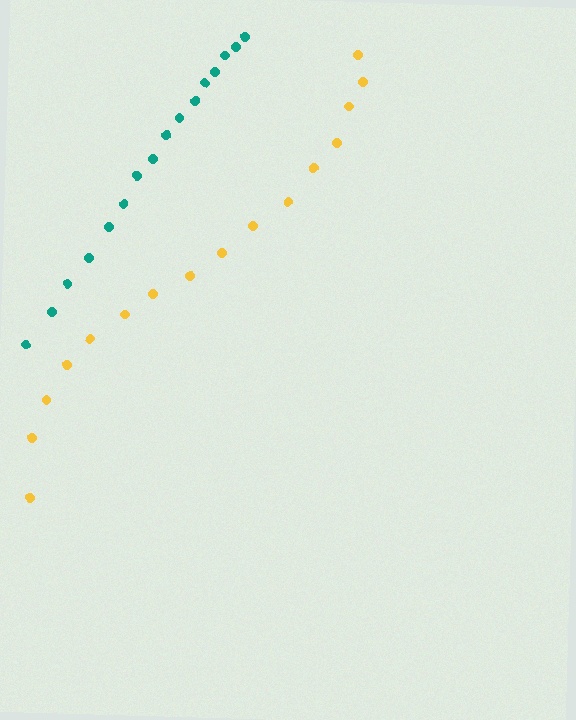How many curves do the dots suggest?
There are 2 distinct paths.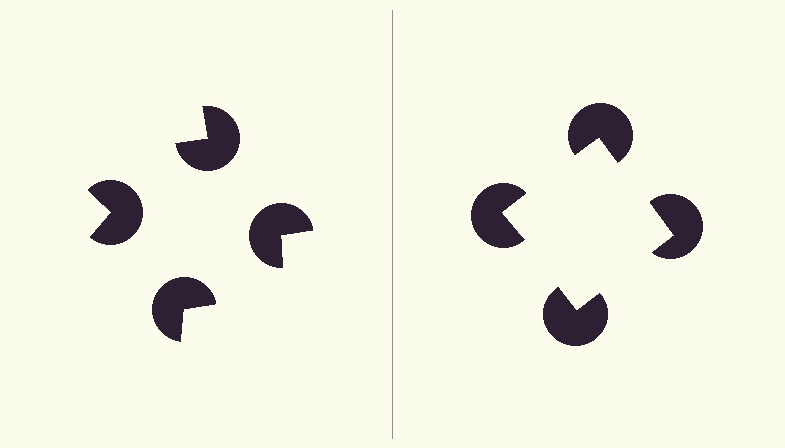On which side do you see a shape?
An illusory square appears on the right side. On the left side the wedge cuts are rotated, so no coherent shape forms.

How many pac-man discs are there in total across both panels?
8 — 4 on each side.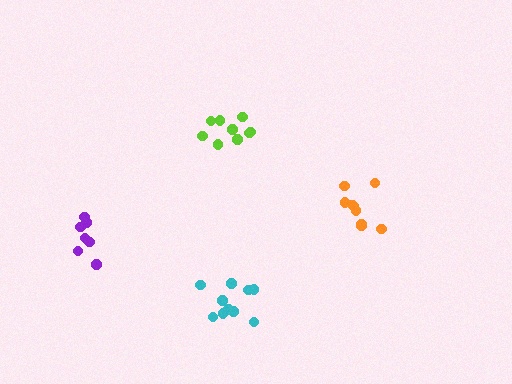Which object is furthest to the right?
The orange cluster is rightmost.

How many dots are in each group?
Group 1: 7 dots, Group 2: 9 dots, Group 3: 10 dots, Group 4: 9 dots (35 total).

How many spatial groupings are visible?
There are 4 spatial groupings.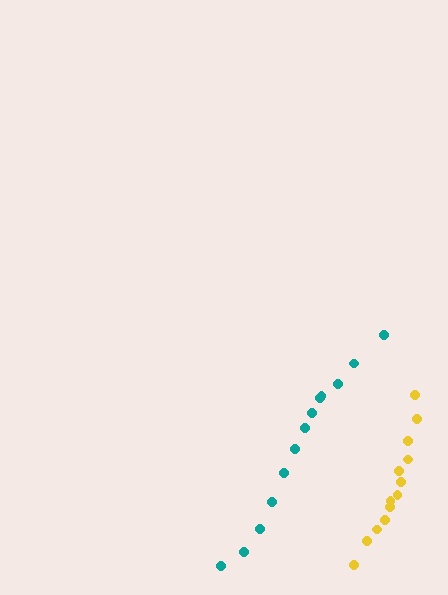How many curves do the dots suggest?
There are 2 distinct paths.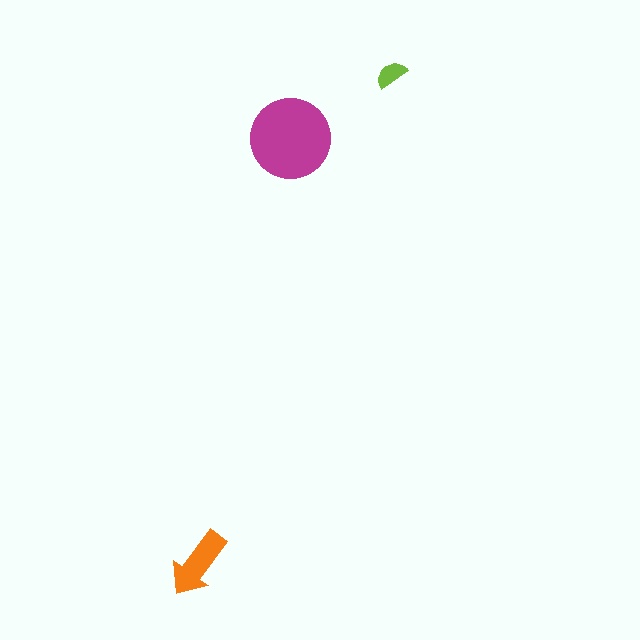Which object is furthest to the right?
The lime semicircle is rightmost.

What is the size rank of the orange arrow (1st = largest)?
2nd.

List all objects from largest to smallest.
The magenta circle, the orange arrow, the lime semicircle.